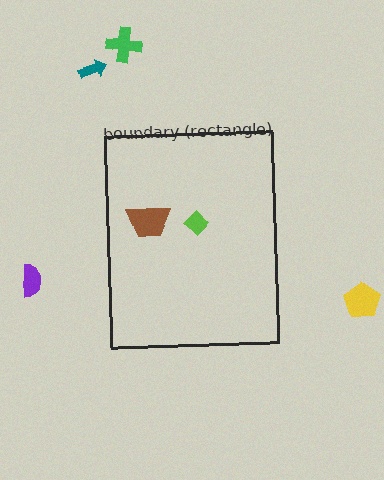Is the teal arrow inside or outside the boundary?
Outside.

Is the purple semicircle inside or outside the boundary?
Outside.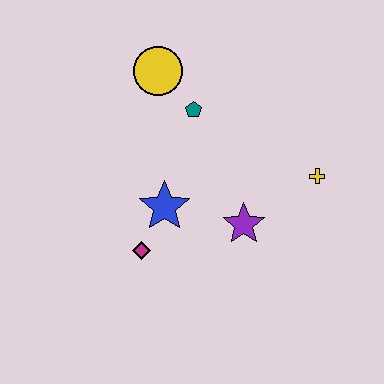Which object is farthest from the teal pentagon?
The magenta diamond is farthest from the teal pentagon.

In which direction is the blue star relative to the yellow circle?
The blue star is below the yellow circle.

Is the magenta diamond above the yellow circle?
No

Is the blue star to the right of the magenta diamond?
Yes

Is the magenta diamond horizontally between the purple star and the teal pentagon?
No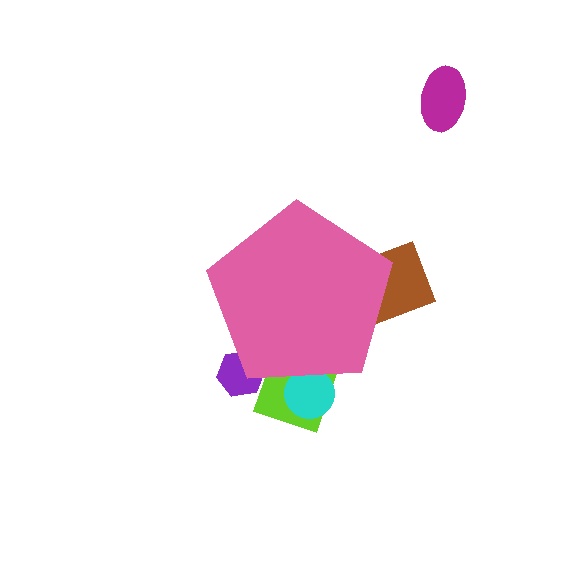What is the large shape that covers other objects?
A pink pentagon.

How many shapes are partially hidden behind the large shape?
4 shapes are partially hidden.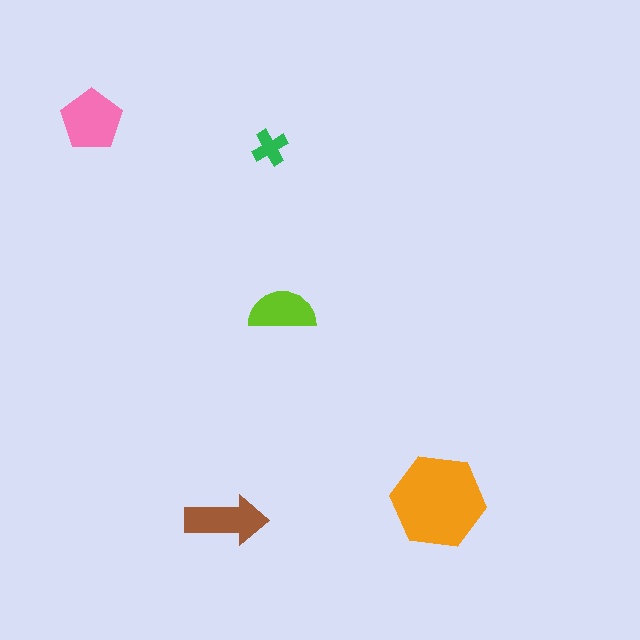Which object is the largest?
The orange hexagon.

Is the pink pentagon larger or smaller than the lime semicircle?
Larger.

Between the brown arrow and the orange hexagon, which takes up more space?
The orange hexagon.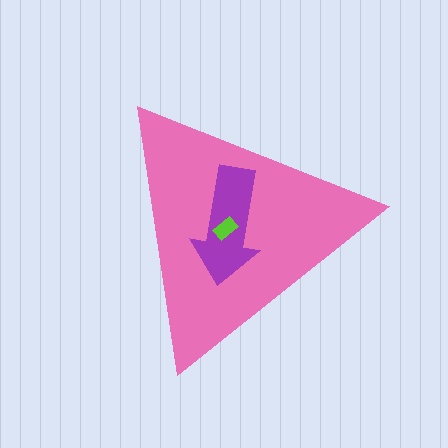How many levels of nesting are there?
3.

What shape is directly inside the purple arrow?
The lime rectangle.